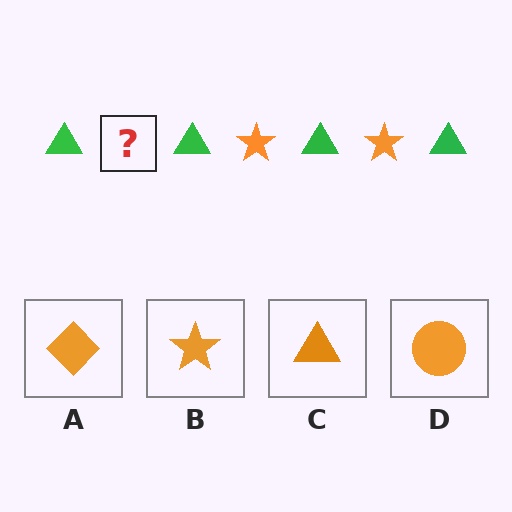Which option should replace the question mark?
Option B.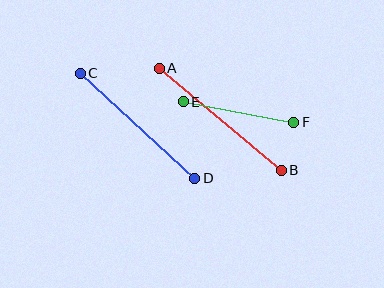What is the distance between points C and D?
The distance is approximately 156 pixels.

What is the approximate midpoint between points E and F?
The midpoint is at approximately (238, 112) pixels.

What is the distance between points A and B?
The distance is approximately 159 pixels.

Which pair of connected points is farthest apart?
Points A and B are farthest apart.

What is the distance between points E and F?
The distance is approximately 112 pixels.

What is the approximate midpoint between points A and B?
The midpoint is at approximately (220, 119) pixels.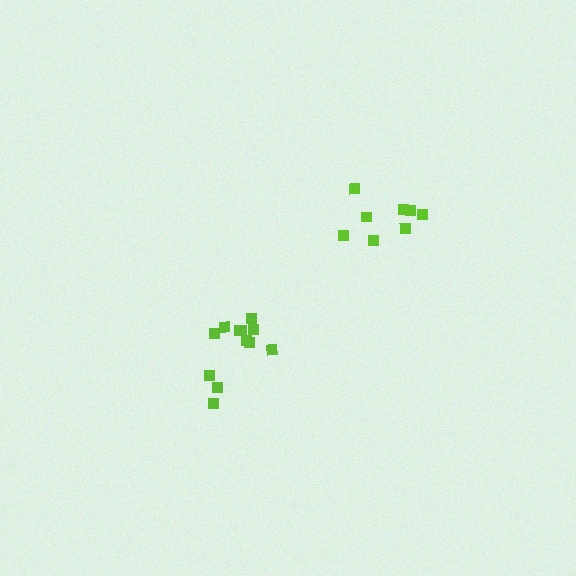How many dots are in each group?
Group 1: 12 dots, Group 2: 8 dots (20 total).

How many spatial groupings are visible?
There are 2 spatial groupings.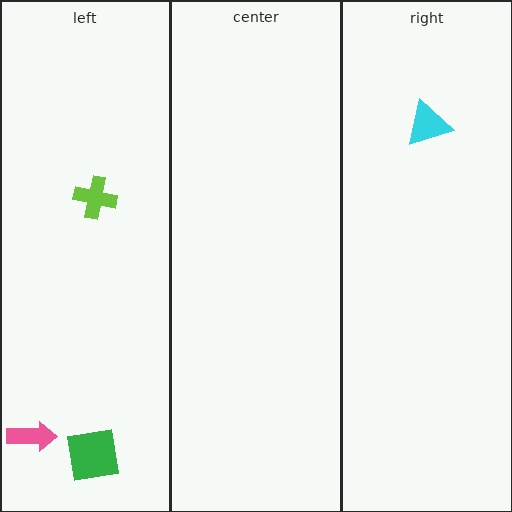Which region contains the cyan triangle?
The right region.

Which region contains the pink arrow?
The left region.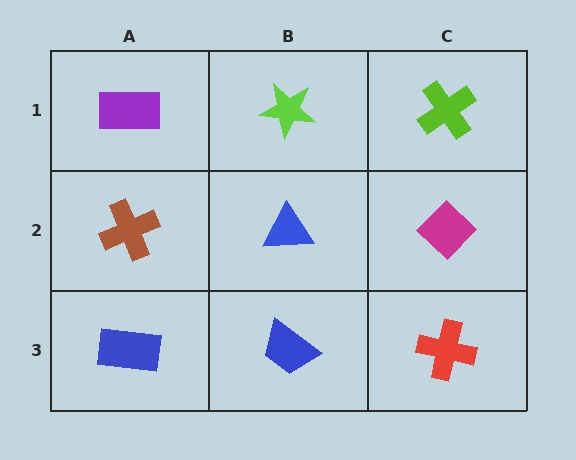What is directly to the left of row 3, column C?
A blue trapezoid.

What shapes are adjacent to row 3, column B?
A blue triangle (row 2, column B), a blue rectangle (row 3, column A), a red cross (row 3, column C).